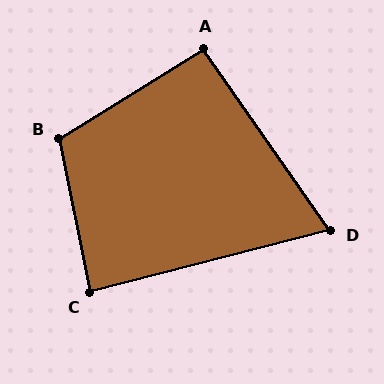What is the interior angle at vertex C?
Approximately 87 degrees (approximately right).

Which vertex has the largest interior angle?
B, at approximately 110 degrees.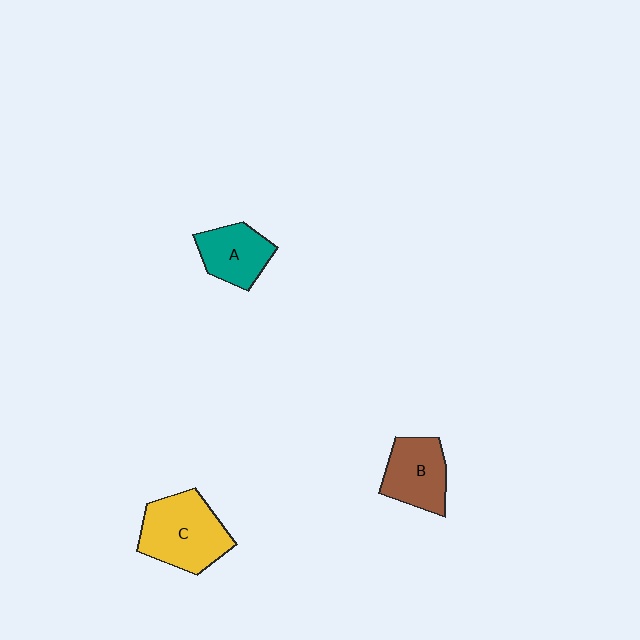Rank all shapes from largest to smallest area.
From largest to smallest: C (yellow), B (brown), A (teal).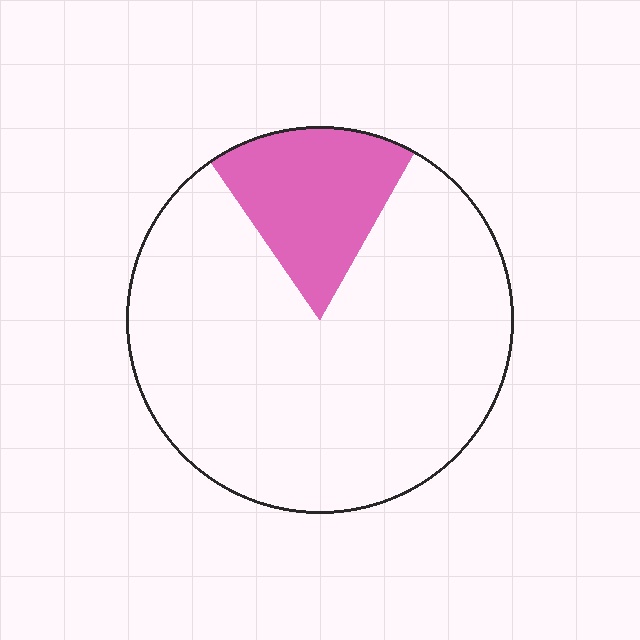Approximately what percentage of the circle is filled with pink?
Approximately 20%.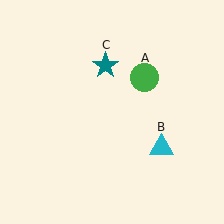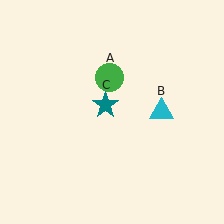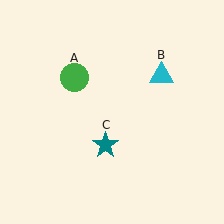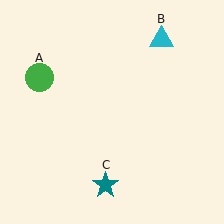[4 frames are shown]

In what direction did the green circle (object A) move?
The green circle (object A) moved left.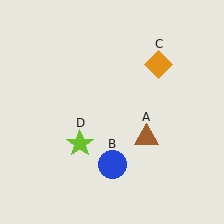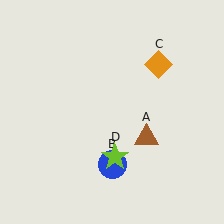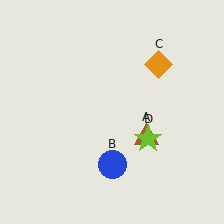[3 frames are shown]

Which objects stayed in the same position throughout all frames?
Brown triangle (object A) and blue circle (object B) and orange diamond (object C) remained stationary.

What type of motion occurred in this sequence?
The lime star (object D) rotated counterclockwise around the center of the scene.